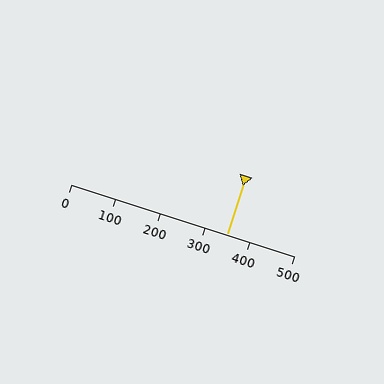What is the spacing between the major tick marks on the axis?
The major ticks are spaced 100 apart.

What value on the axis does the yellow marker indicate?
The marker indicates approximately 350.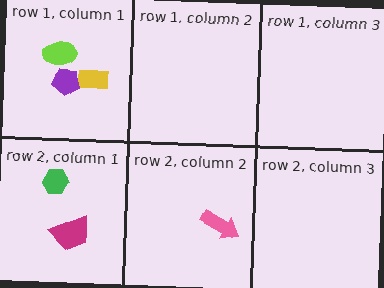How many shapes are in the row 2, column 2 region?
1.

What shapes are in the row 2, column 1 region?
The magenta trapezoid, the green hexagon.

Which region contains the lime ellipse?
The row 1, column 1 region.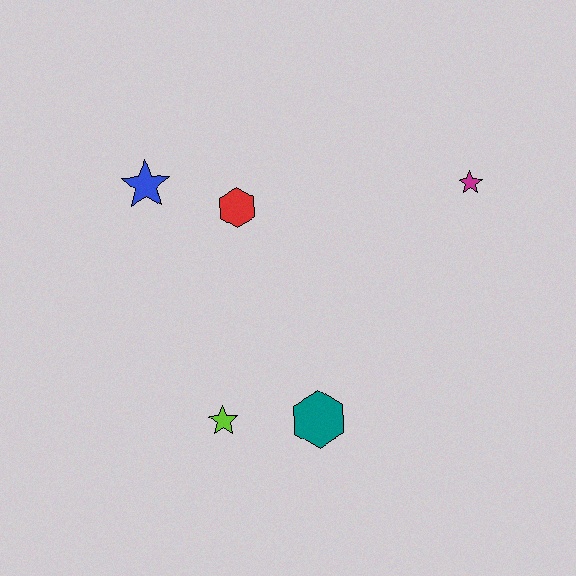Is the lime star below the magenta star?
Yes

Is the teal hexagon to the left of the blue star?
No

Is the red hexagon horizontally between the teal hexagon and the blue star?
Yes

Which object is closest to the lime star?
The teal hexagon is closest to the lime star.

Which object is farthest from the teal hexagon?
The blue star is farthest from the teal hexagon.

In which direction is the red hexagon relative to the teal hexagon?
The red hexagon is above the teal hexagon.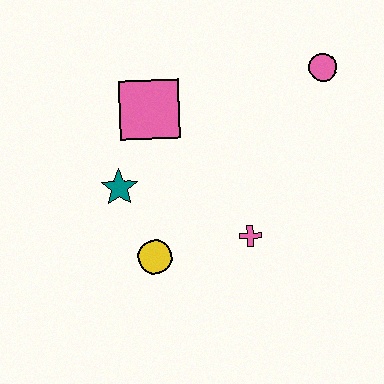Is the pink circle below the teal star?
No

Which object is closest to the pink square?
The teal star is closest to the pink square.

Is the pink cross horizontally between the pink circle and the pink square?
Yes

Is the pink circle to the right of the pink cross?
Yes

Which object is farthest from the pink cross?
The pink circle is farthest from the pink cross.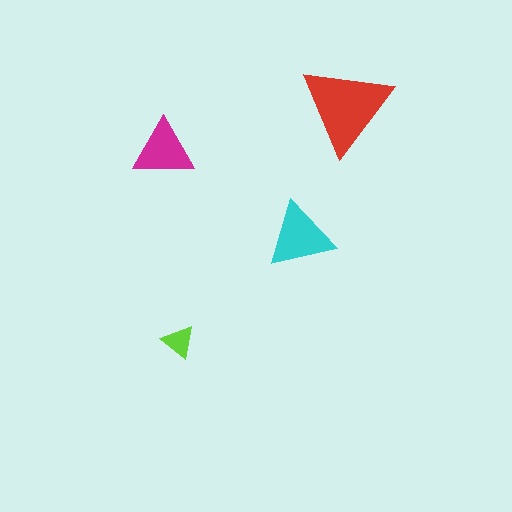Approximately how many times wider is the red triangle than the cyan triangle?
About 1.5 times wider.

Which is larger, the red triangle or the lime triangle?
The red one.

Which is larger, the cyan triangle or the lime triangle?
The cyan one.